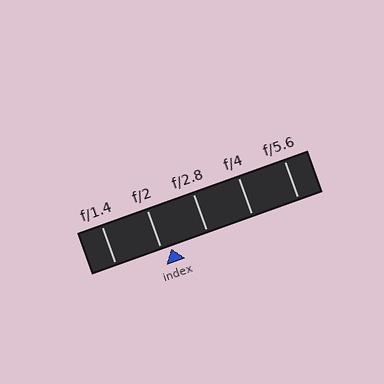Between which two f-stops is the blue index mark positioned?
The index mark is between f/2 and f/2.8.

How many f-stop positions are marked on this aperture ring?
There are 5 f-stop positions marked.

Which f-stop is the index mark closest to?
The index mark is closest to f/2.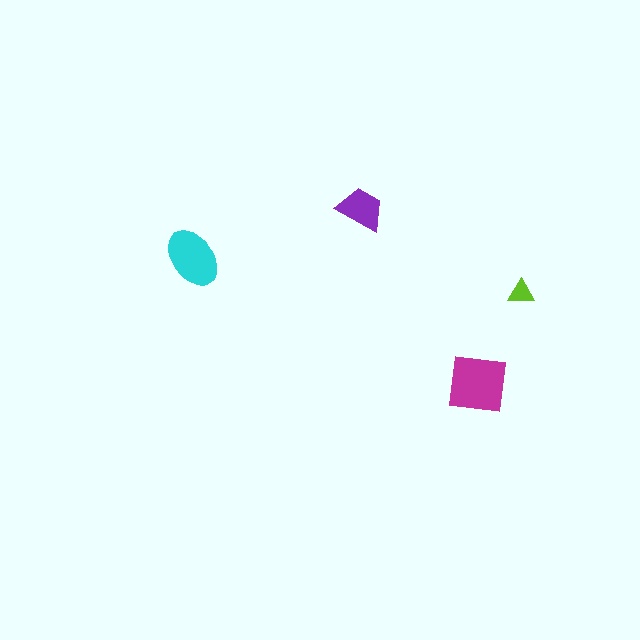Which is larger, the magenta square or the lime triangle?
The magenta square.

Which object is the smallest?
The lime triangle.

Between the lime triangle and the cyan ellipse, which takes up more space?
The cyan ellipse.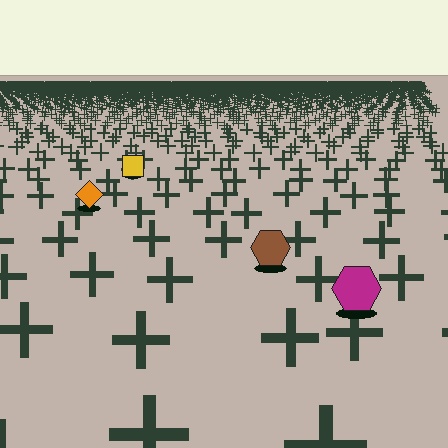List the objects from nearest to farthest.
From nearest to farthest: the magenta hexagon, the brown hexagon, the orange diamond, the yellow square.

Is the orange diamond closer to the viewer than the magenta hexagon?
No. The magenta hexagon is closer — you can tell from the texture gradient: the ground texture is coarser near it.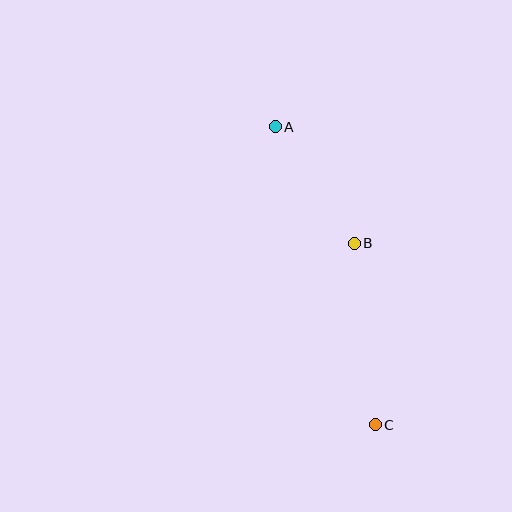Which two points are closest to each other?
Points A and B are closest to each other.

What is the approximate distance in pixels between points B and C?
The distance between B and C is approximately 183 pixels.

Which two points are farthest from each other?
Points A and C are farthest from each other.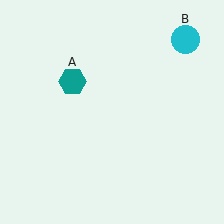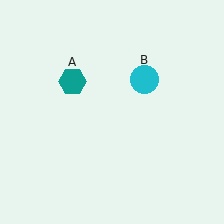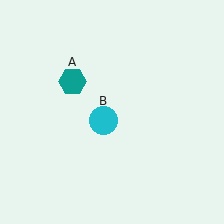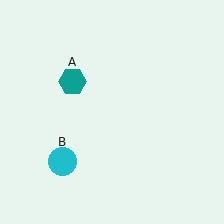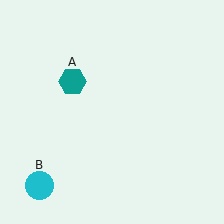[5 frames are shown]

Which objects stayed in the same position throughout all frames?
Teal hexagon (object A) remained stationary.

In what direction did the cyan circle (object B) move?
The cyan circle (object B) moved down and to the left.